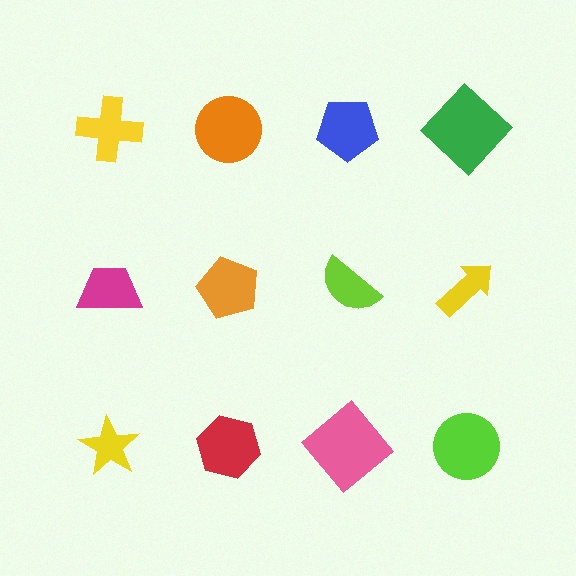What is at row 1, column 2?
An orange circle.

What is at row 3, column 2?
A red hexagon.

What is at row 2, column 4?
A yellow arrow.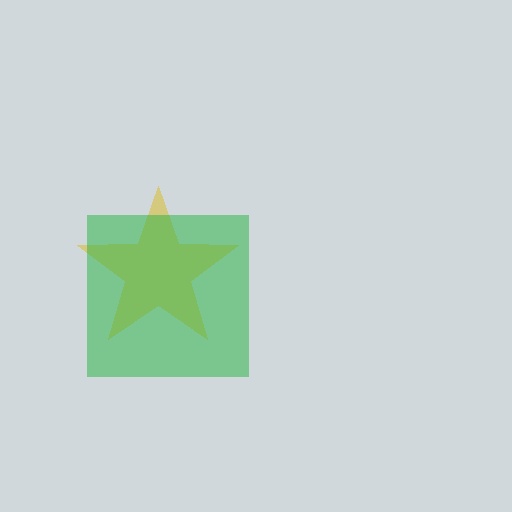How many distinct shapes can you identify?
There are 2 distinct shapes: a yellow star, a green square.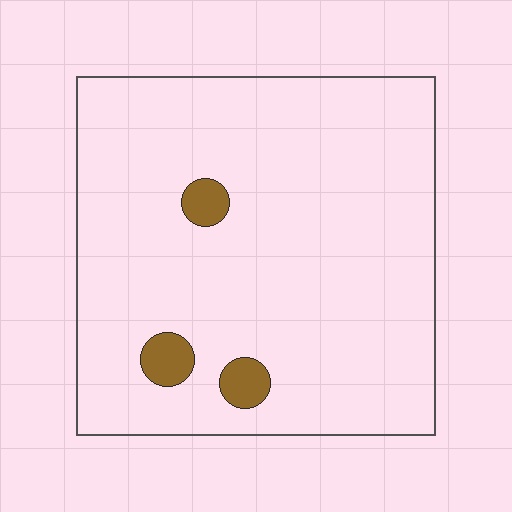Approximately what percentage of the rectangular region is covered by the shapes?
Approximately 5%.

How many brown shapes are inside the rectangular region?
3.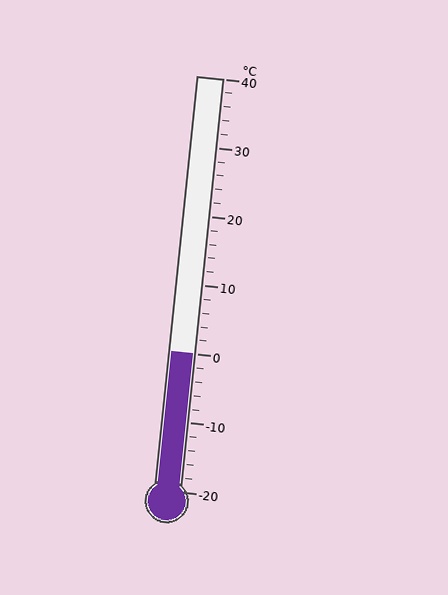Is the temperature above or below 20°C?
The temperature is below 20°C.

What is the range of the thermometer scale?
The thermometer scale ranges from -20°C to 40°C.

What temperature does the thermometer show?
The thermometer shows approximately 0°C.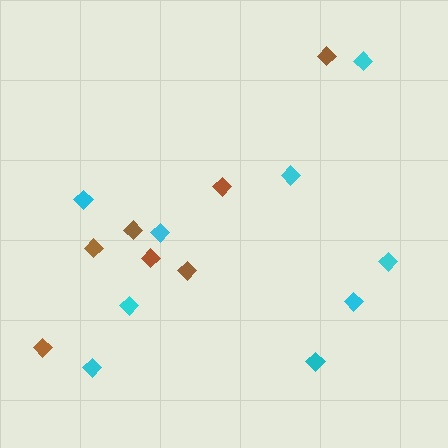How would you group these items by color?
There are 2 groups: one group of cyan diamonds (9) and one group of brown diamonds (7).